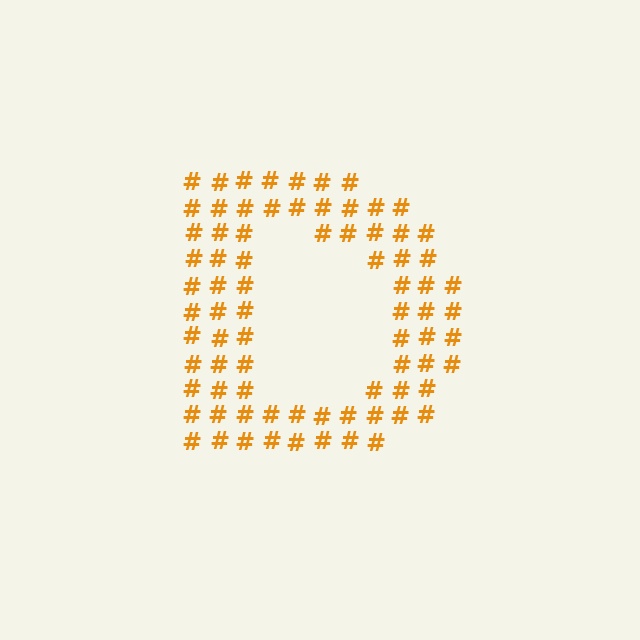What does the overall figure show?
The overall figure shows the letter D.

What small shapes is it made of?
It is made of small hash symbols.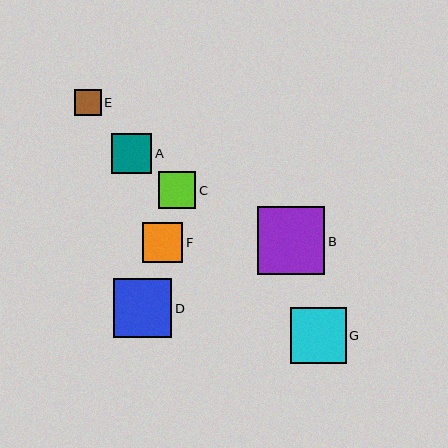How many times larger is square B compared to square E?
Square B is approximately 2.6 times the size of square E.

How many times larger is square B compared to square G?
Square B is approximately 1.2 times the size of square G.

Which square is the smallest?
Square E is the smallest with a size of approximately 26 pixels.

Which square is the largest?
Square B is the largest with a size of approximately 68 pixels.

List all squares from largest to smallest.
From largest to smallest: B, D, G, A, F, C, E.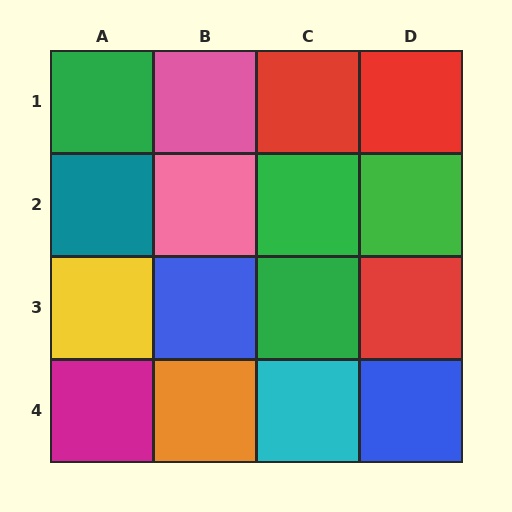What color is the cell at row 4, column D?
Blue.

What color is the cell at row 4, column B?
Orange.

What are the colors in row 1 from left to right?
Green, pink, red, red.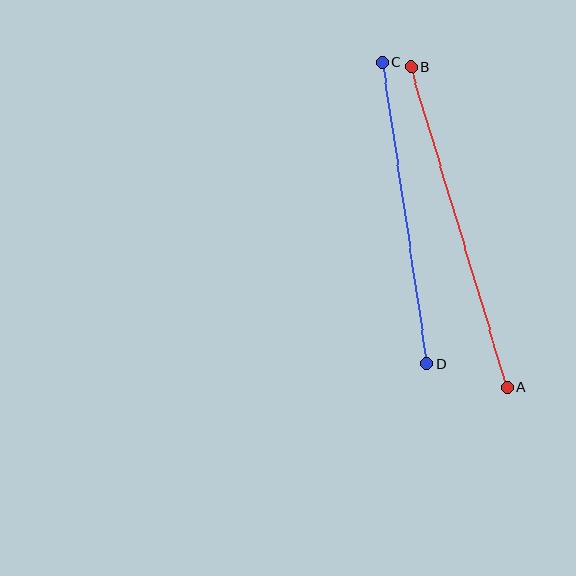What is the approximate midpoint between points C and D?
The midpoint is at approximately (404, 213) pixels.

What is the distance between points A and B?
The distance is approximately 334 pixels.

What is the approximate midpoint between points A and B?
The midpoint is at approximately (459, 227) pixels.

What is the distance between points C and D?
The distance is approximately 304 pixels.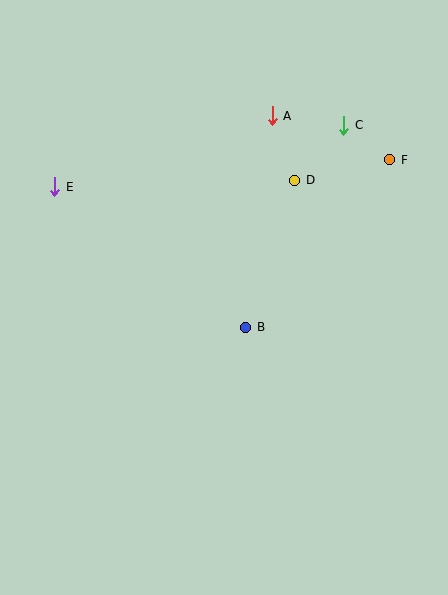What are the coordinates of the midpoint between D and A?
The midpoint between D and A is at (283, 148).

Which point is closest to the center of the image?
Point B at (246, 327) is closest to the center.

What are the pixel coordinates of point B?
Point B is at (246, 327).